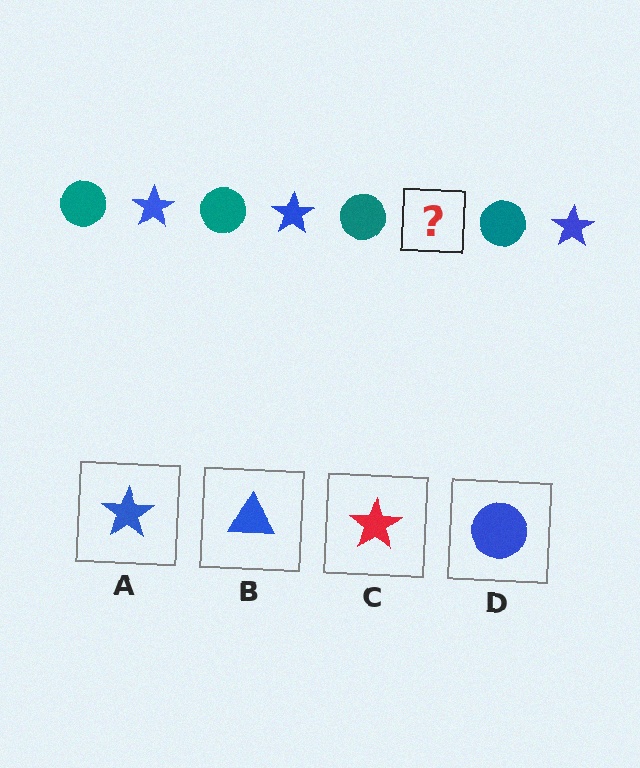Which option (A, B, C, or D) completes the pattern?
A.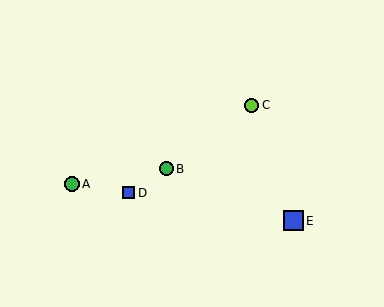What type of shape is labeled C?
Shape C is a lime circle.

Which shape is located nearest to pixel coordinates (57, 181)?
The green circle (labeled A) at (72, 184) is nearest to that location.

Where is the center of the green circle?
The center of the green circle is at (72, 184).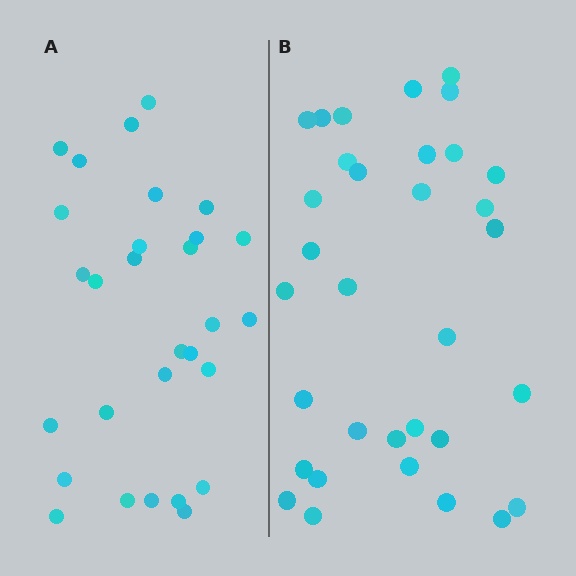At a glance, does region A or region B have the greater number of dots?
Region B (the right region) has more dots.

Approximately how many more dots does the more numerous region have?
Region B has about 4 more dots than region A.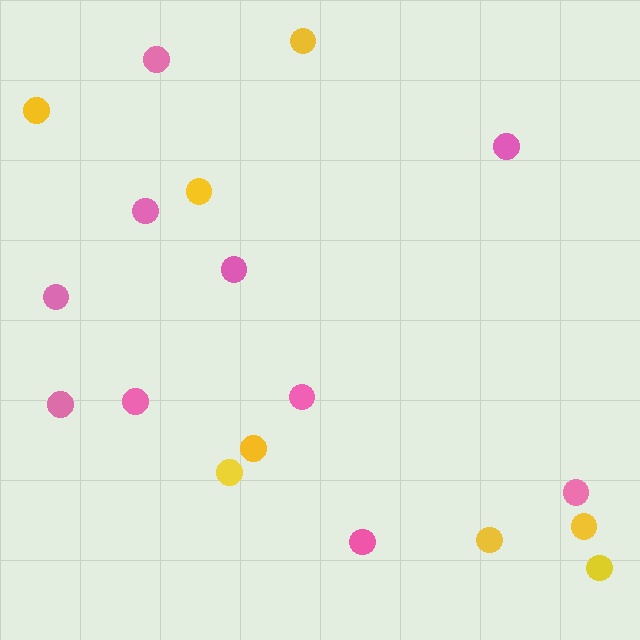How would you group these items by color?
There are 2 groups: one group of pink circles (10) and one group of yellow circles (8).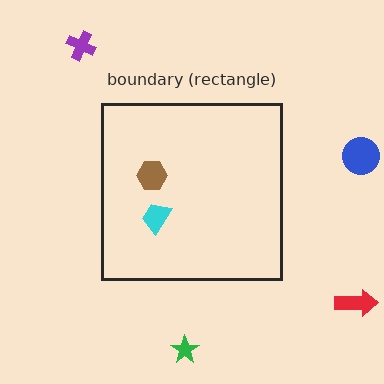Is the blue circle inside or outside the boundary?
Outside.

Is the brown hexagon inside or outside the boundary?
Inside.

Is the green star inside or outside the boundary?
Outside.